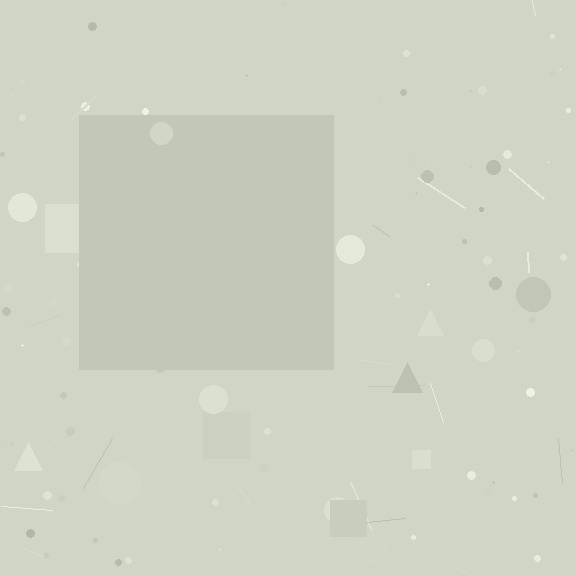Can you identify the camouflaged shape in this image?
The camouflaged shape is a square.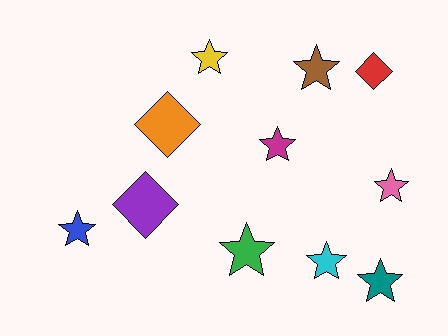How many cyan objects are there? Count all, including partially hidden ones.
There is 1 cyan object.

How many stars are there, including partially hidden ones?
There are 8 stars.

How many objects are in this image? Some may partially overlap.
There are 11 objects.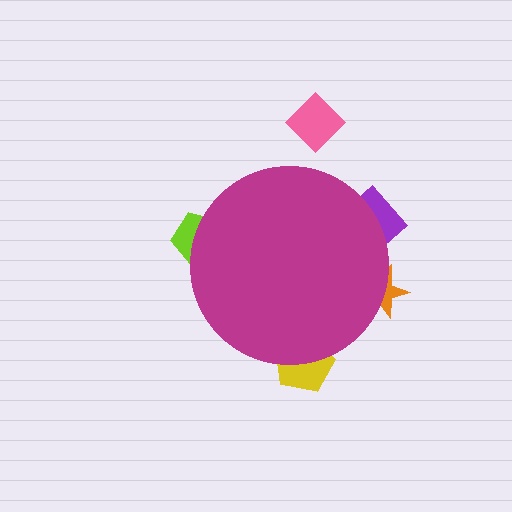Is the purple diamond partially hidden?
Yes, the purple diamond is partially hidden behind the magenta circle.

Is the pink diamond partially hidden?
No, the pink diamond is fully visible.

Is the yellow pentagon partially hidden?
Yes, the yellow pentagon is partially hidden behind the magenta circle.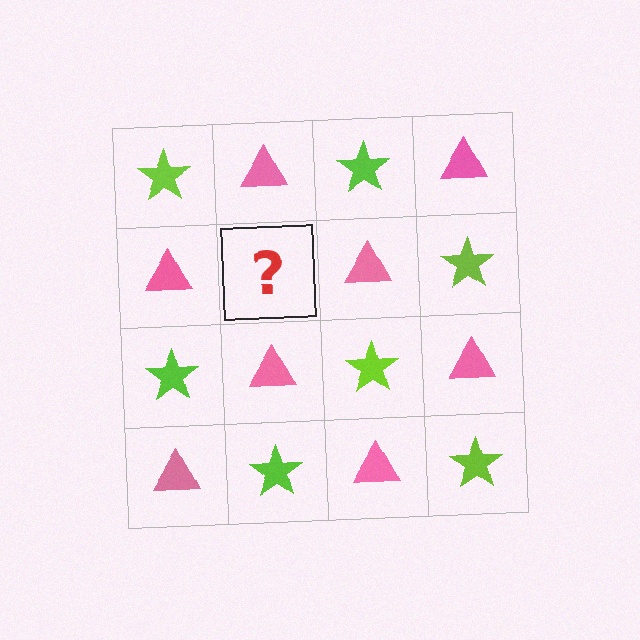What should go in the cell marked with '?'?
The missing cell should contain a lime star.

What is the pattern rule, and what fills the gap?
The rule is that it alternates lime star and pink triangle in a checkerboard pattern. The gap should be filled with a lime star.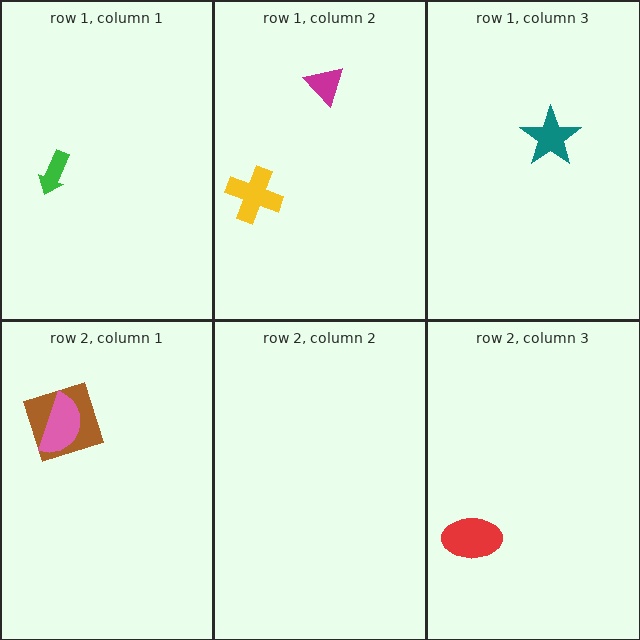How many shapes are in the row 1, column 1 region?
1.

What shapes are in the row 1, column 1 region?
The green arrow.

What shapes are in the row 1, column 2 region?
The magenta triangle, the yellow cross.